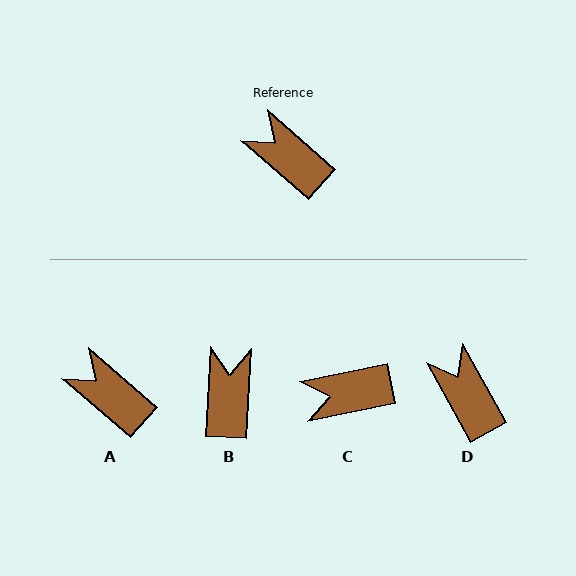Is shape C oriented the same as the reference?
No, it is off by about 53 degrees.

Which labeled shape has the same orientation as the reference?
A.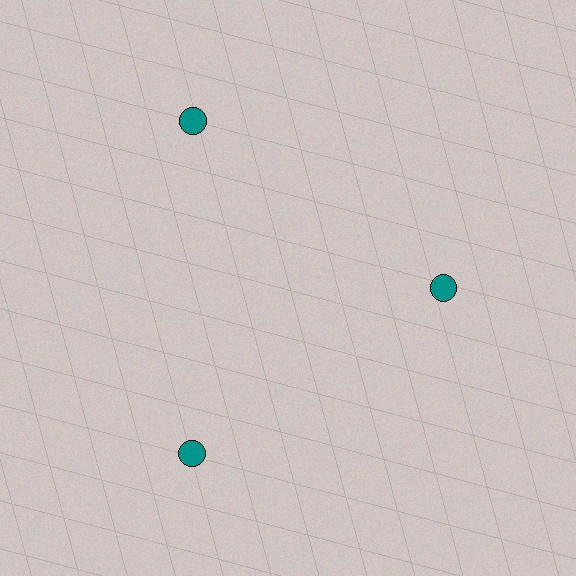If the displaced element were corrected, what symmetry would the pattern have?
It would have 3-fold rotational symmetry — the pattern would map onto itself every 120 degrees.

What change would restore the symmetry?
The symmetry would be restored by moving it outward, back onto the ring so that all 3 circles sit at equal angles and equal distance from the center.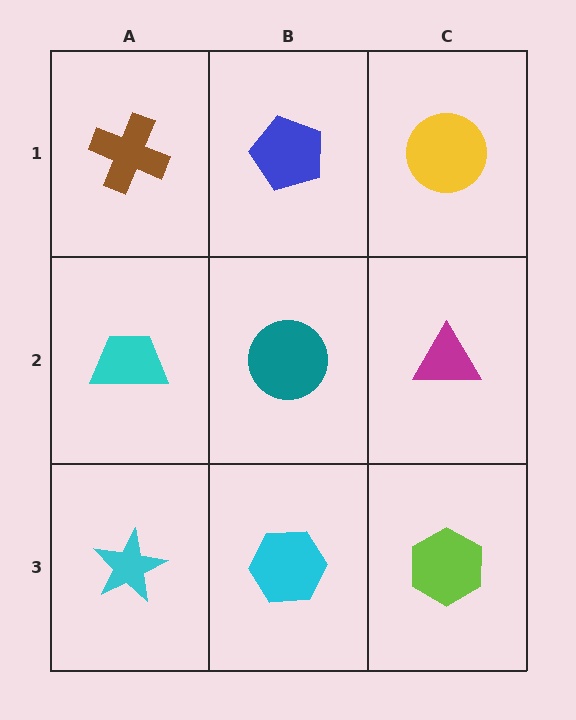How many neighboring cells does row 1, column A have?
2.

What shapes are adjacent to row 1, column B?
A teal circle (row 2, column B), a brown cross (row 1, column A), a yellow circle (row 1, column C).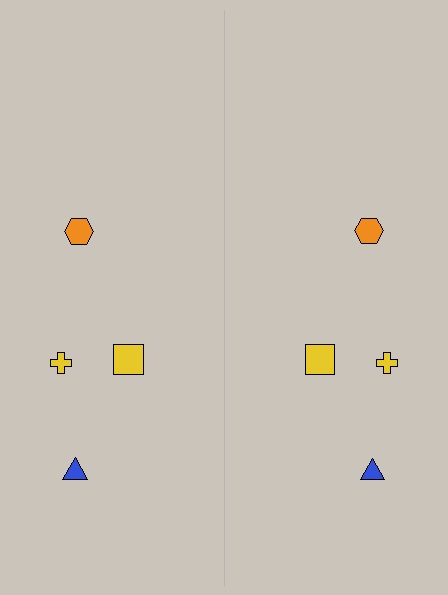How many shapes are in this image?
There are 8 shapes in this image.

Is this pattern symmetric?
Yes, this pattern has bilateral (reflection) symmetry.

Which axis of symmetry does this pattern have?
The pattern has a vertical axis of symmetry running through the center of the image.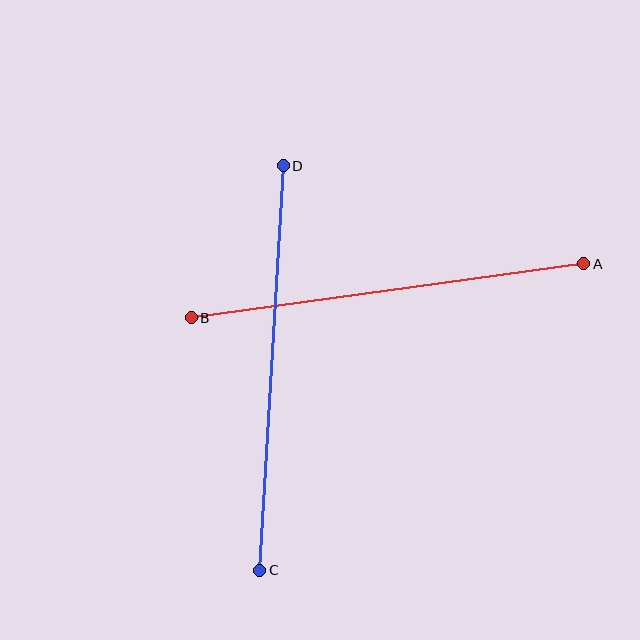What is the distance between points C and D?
The distance is approximately 405 pixels.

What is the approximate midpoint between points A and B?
The midpoint is at approximately (387, 291) pixels.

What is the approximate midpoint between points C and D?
The midpoint is at approximately (271, 368) pixels.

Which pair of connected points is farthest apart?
Points C and D are farthest apart.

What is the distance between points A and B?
The distance is approximately 396 pixels.